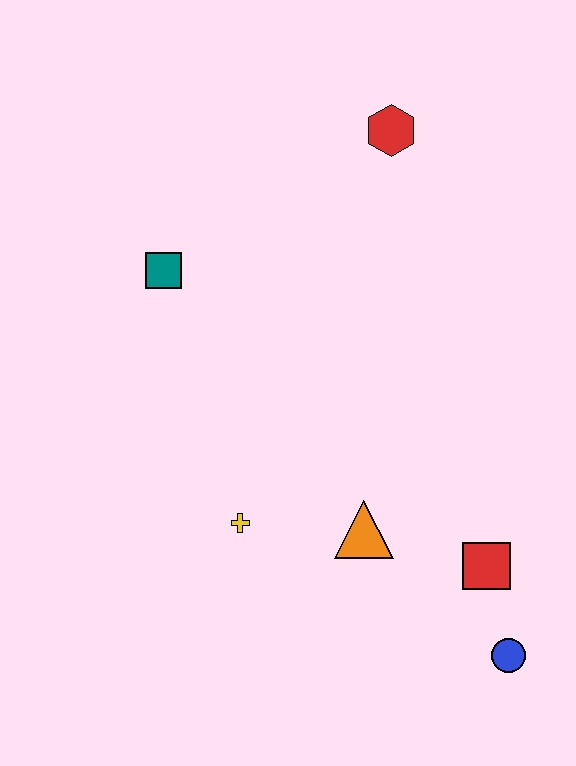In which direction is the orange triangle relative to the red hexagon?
The orange triangle is below the red hexagon.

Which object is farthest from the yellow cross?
The red hexagon is farthest from the yellow cross.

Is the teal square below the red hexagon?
Yes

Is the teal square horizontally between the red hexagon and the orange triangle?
No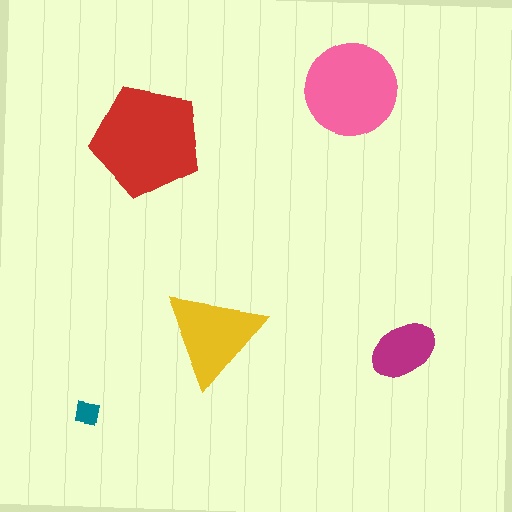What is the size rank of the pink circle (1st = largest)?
2nd.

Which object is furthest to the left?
The teal square is leftmost.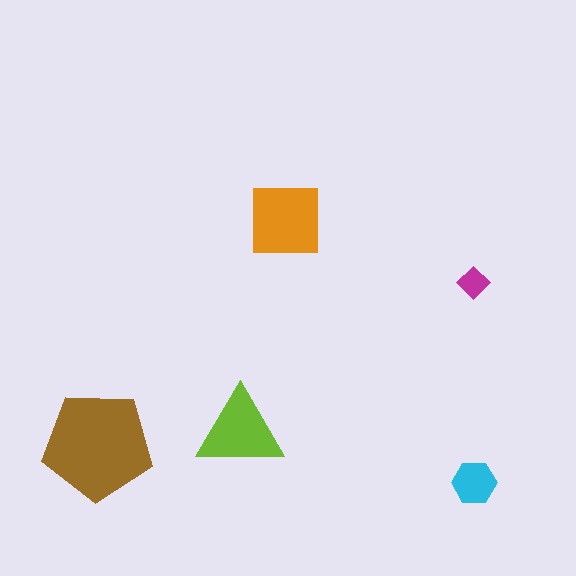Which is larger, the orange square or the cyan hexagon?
The orange square.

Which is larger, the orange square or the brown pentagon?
The brown pentagon.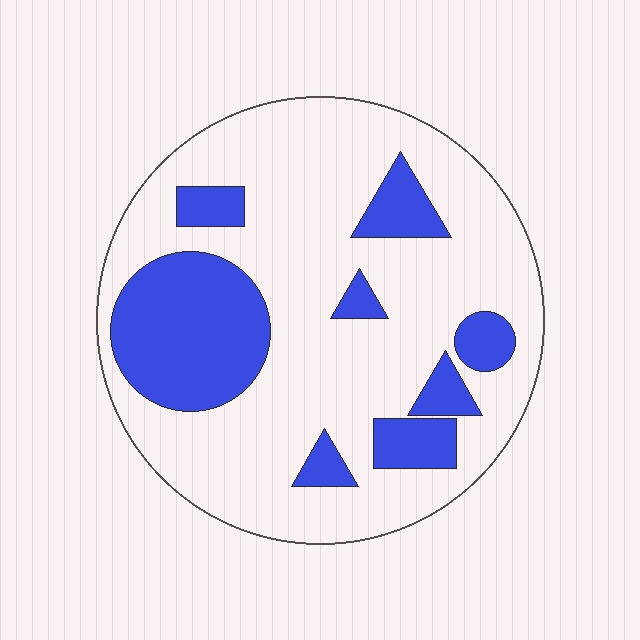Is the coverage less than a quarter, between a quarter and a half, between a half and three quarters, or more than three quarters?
Between a quarter and a half.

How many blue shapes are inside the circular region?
8.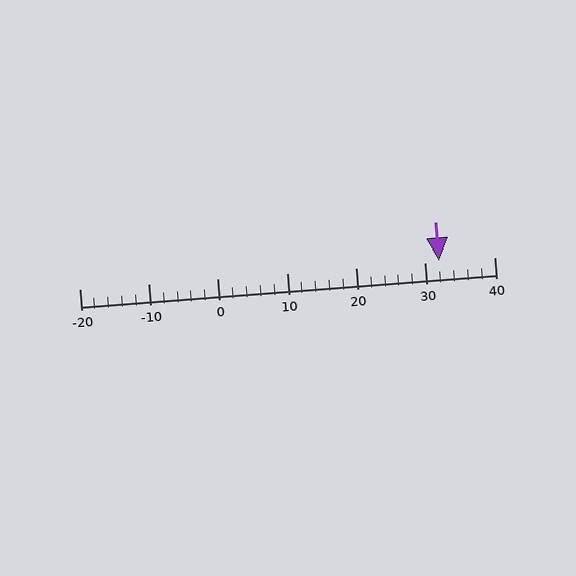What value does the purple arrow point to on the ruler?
The purple arrow points to approximately 32.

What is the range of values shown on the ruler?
The ruler shows values from -20 to 40.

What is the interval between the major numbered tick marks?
The major tick marks are spaced 10 units apart.